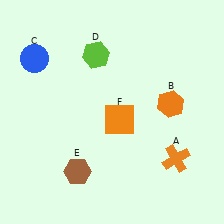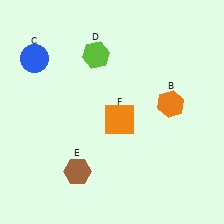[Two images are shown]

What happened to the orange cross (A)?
The orange cross (A) was removed in Image 2. It was in the bottom-right area of Image 1.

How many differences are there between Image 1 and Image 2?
There is 1 difference between the two images.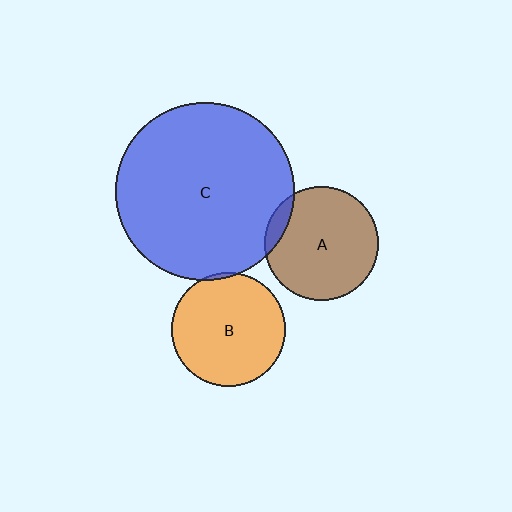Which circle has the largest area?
Circle C (blue).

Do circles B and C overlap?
Yes.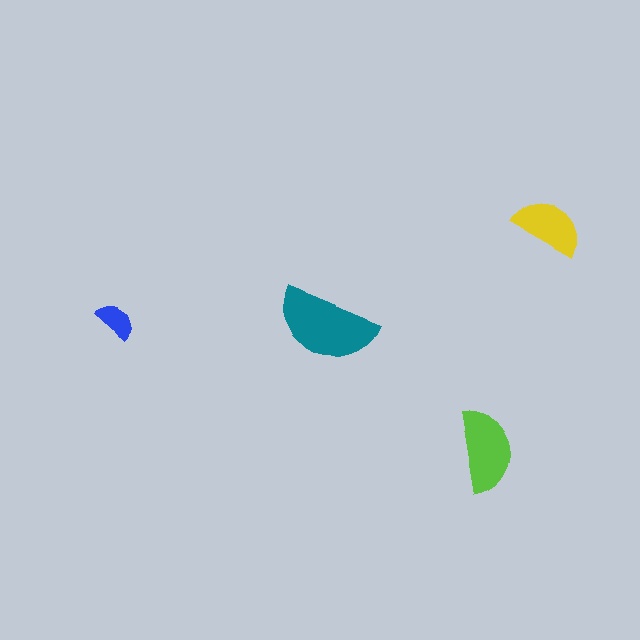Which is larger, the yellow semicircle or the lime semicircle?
The lime one.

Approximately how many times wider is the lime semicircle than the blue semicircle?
About 2 times wider.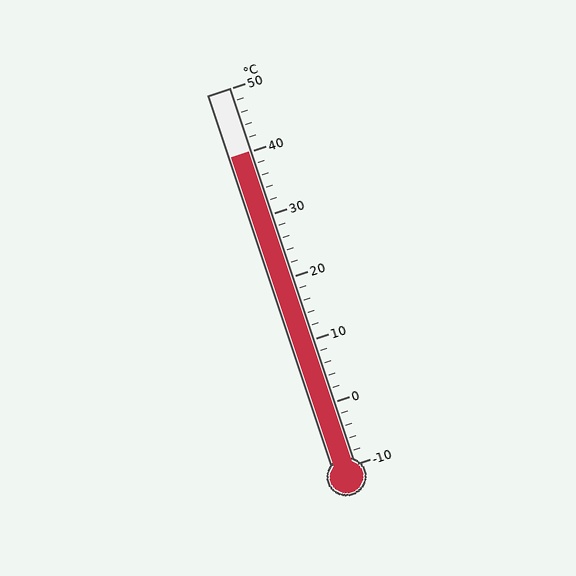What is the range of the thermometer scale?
The thermometer scale ranges from -10°C to 50°C.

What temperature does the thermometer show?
The thermometer shows approximately 40°C.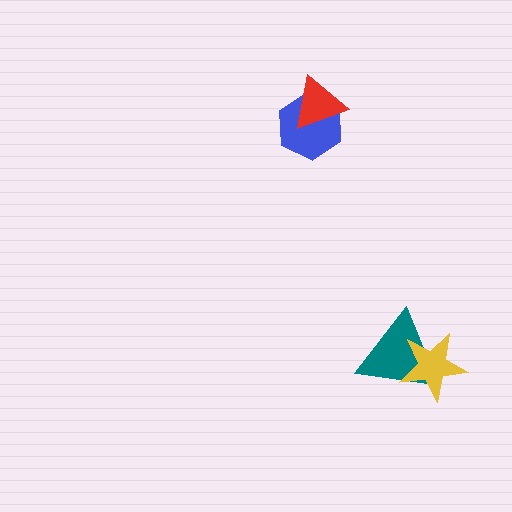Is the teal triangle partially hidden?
Yes, it is partially covered by another shape.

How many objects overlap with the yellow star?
1 object overlaps with the yellow star.